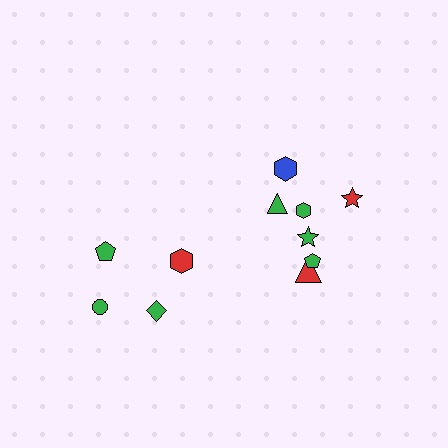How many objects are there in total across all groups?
There are 11 objects.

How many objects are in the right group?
There are 7 objects.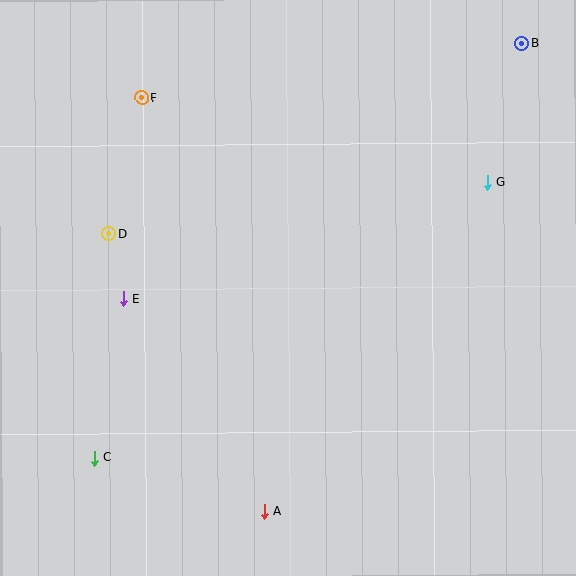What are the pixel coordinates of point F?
Point F is at (142, 98).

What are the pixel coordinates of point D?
Point D is at (108, 234).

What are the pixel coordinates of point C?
Point C is at (95, 458).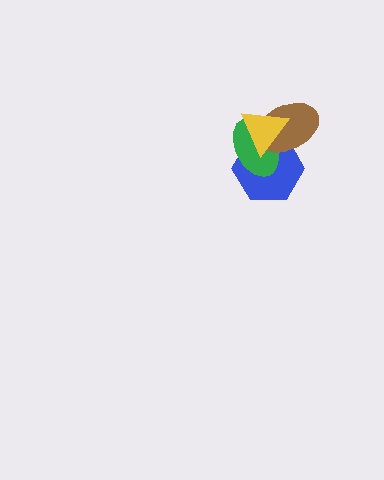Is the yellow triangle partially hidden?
No, no other shape covers it.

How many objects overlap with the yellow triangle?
3 objects overlap with the yellow triangle.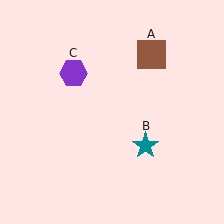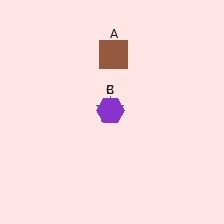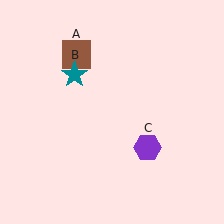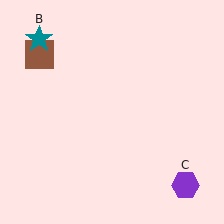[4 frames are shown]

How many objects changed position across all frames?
3 objects changed position: brown square (object A), teal star (object B), purple hexagon (object C).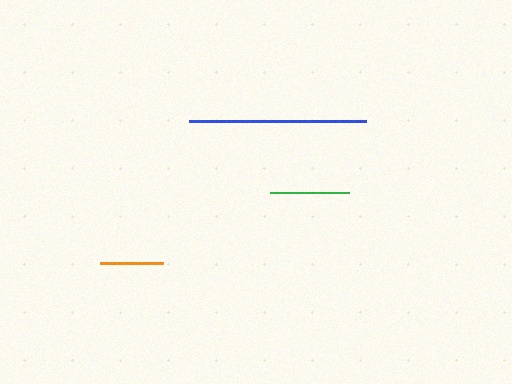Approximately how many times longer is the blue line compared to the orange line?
The blue line is approximately 2.8 times the length of the orange line.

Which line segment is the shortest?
The orange line is the shortest at approximately 63 pixels.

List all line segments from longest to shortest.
From longest to shortest: blue, green, orange.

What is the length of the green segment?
The green segment is approximately 79 pixels long.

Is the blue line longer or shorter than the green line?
The blue line is longer than the green line.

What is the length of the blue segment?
The blue segment is approximately 177 pixels long.